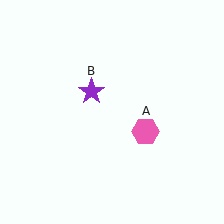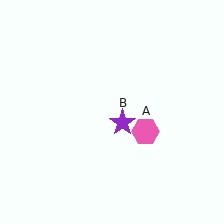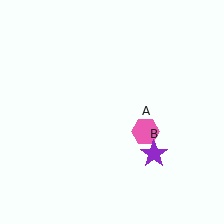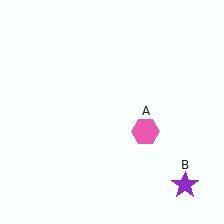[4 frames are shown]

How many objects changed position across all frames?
1 object changed position: purple star (object B).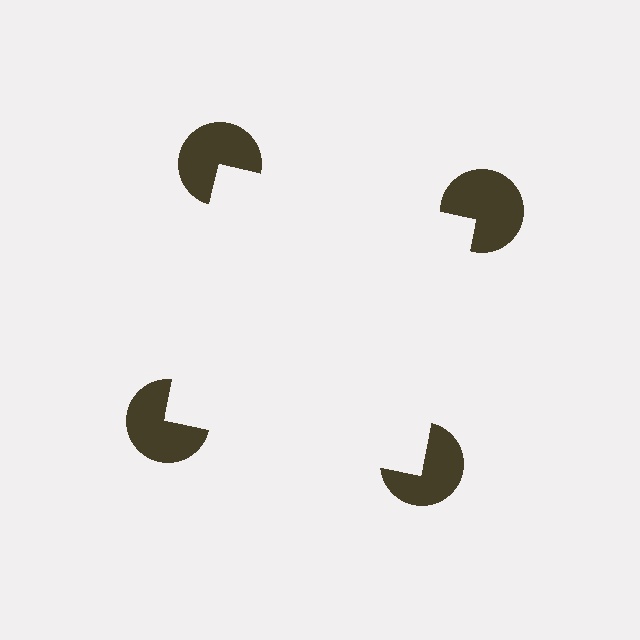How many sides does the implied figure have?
4 sides.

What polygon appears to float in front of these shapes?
An illusory square — its edges are inferred from the aligned wedge cuts in the pac-man discs, not physically drawn.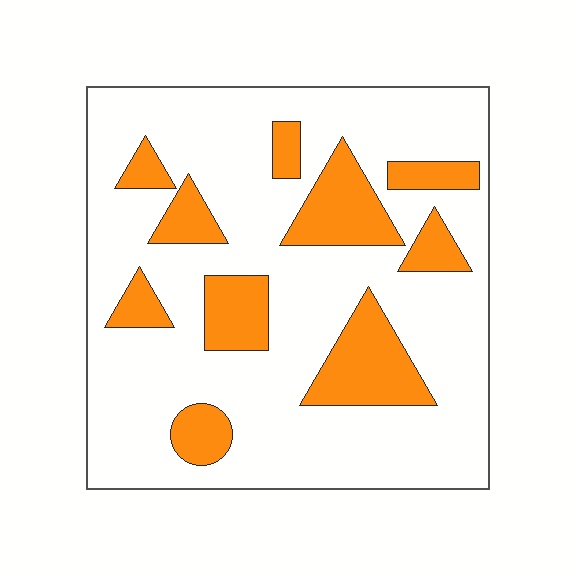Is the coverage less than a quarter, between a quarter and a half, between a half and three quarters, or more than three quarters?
Less than a quarter.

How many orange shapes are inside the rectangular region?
10.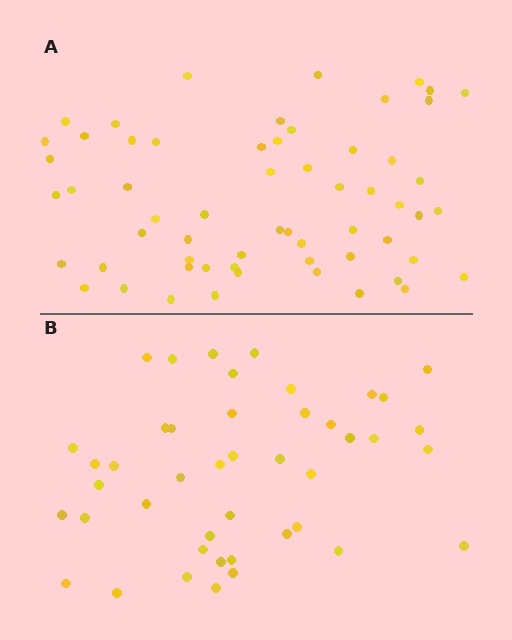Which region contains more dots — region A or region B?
Region A (the top region) has more dots.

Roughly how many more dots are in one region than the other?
Region A has approximately 15 more dots than region B.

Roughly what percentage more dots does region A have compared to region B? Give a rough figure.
About 35% more.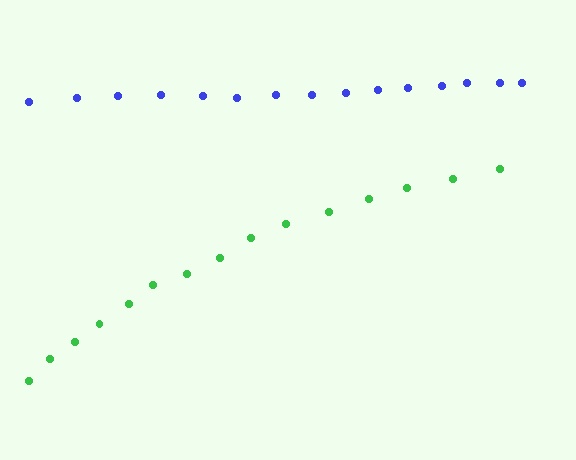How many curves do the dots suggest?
There are 2 distinct paths.